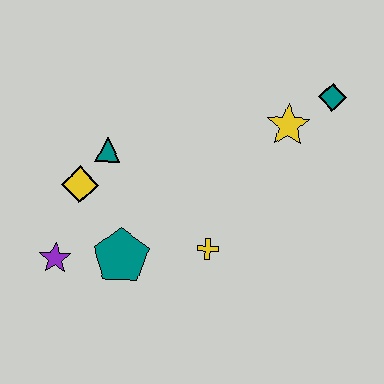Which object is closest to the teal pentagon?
The purple star is closest to the teal pentagon.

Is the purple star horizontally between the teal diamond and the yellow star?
No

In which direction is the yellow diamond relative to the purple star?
The yellow diamond is above the purple star.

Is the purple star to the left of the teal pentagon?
Yes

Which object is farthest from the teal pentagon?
The teal diamond is farthest from the teal pentagon.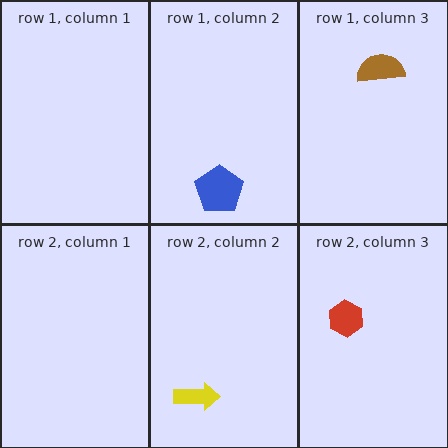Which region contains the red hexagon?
The row 2, column 3 region.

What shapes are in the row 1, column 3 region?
The brown semicircle.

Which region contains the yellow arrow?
The row 2, column 2 region.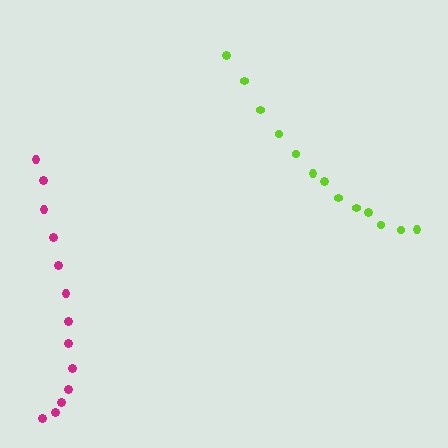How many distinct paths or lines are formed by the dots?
There are 2 distinct paths.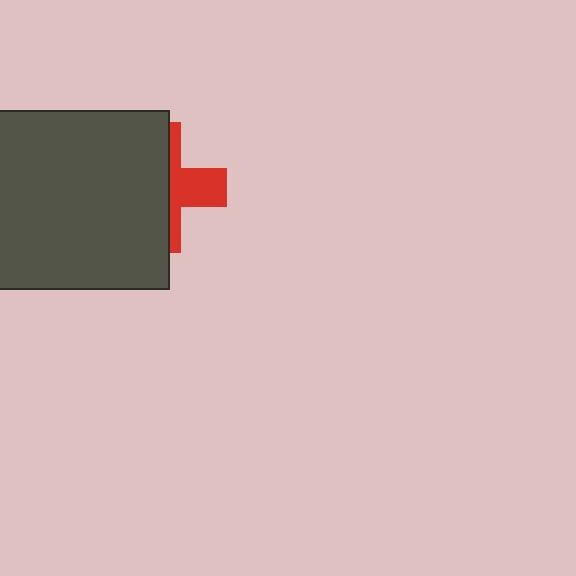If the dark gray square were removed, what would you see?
You would see the complete red cross.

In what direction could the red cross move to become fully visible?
The red cross could move right. That would shift it out from behind the dark gray square entirely.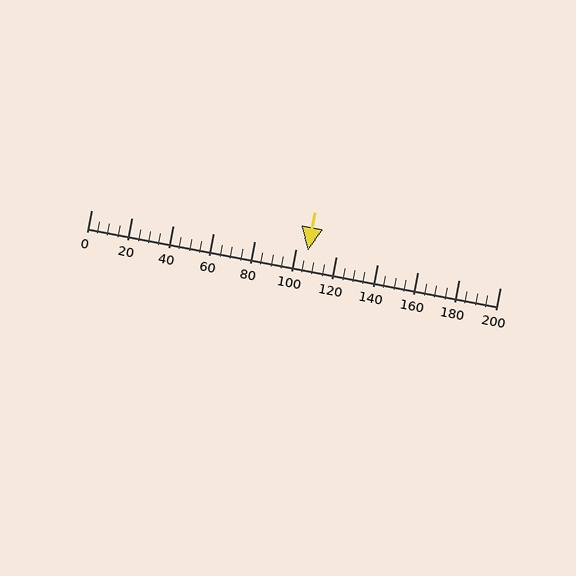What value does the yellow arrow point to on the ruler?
The yellow arrow points to approximately 106.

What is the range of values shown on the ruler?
The ruler shows values from 0 to 200.